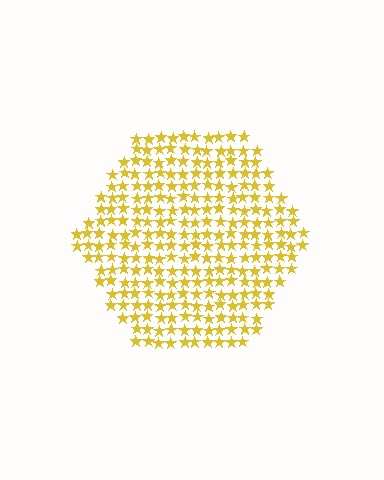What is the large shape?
The large shape is a hexagon.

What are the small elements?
The small elements are stars.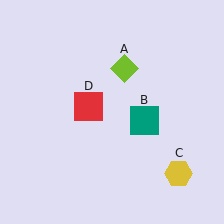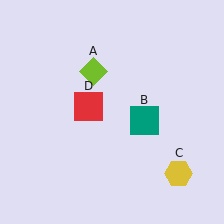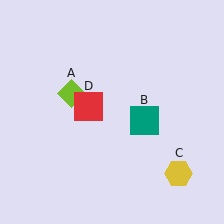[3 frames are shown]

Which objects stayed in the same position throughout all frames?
Teal square (object B) and yellow hexagon (object C) and red square (object D) remained stationary.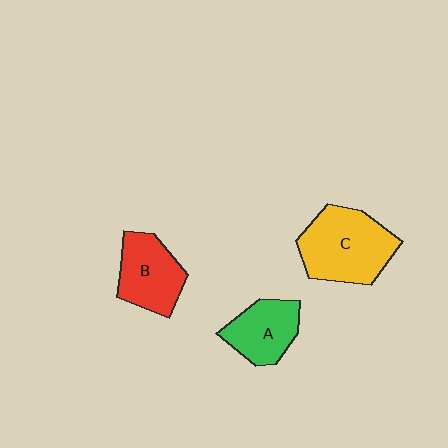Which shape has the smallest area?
Shape A (green).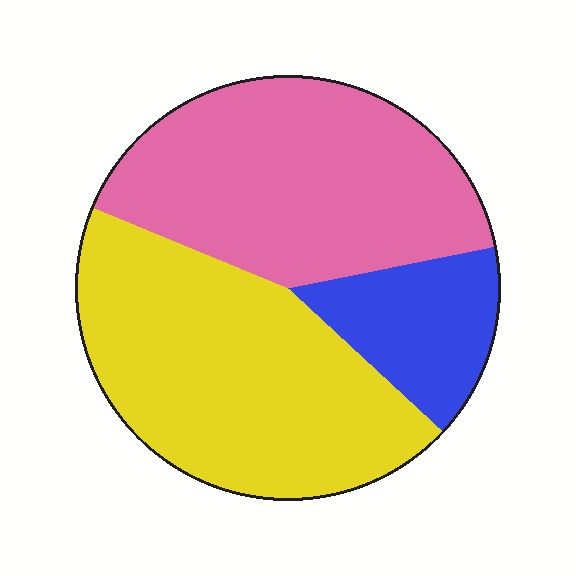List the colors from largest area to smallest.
From largest to smallest: yellow, pink, blue.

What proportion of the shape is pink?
Pink takes up about two fifths (2/5) of the shape.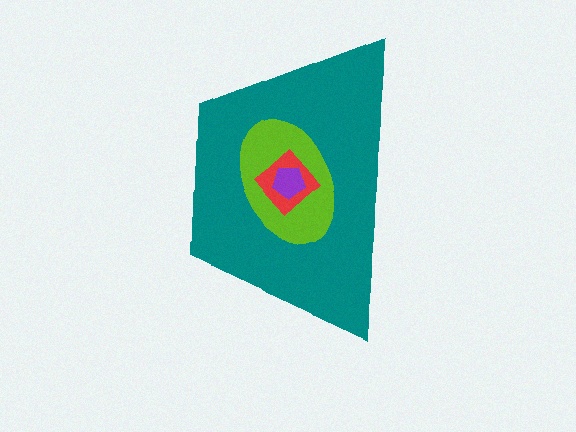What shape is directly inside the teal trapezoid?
The lime ellipse.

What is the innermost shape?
The purple pentagon.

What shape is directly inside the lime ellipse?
The red diamond.